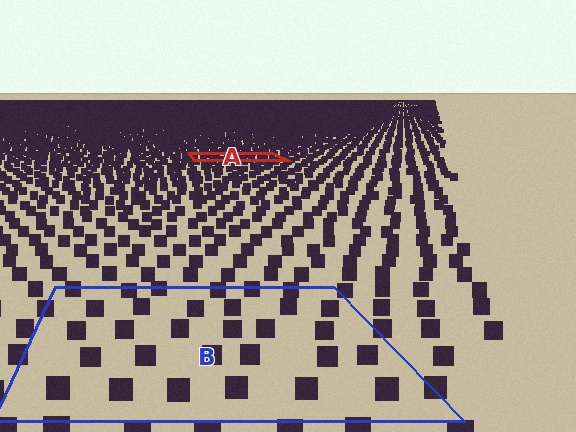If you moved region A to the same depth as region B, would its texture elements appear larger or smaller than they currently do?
They would appear larger. At a closer depth, the same texture elements are projected at a bigger on-screen size.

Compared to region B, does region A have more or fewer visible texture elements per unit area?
Region A has more texture elements per unit area — they are packed more densely because it is farther away.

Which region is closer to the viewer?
Region B is closer. The texture elements there are larger and more spread out.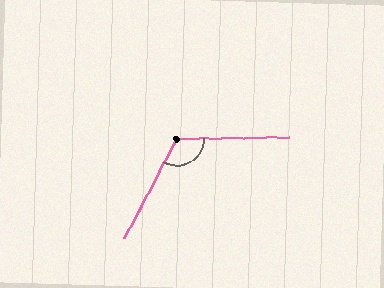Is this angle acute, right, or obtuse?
It is obtuse.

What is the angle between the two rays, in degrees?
Approximately 118 degrees.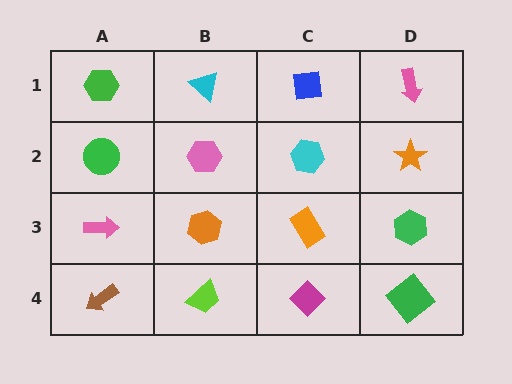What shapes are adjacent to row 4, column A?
A pink arrow (row 3, column A), a lime trapezoid (row 4, column B).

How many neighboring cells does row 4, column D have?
2.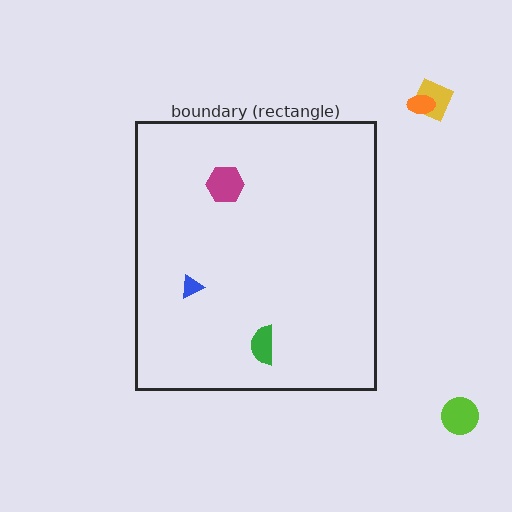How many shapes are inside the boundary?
3 inside, 3 outside.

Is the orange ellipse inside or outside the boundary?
Outside.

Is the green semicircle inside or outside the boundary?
Inside.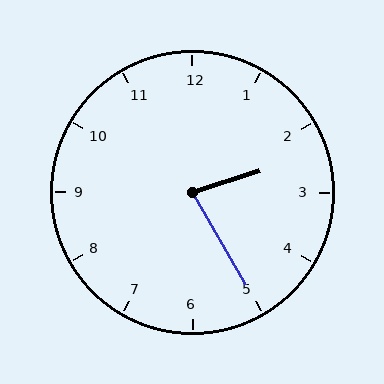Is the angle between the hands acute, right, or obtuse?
It is acute.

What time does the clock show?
2:25.